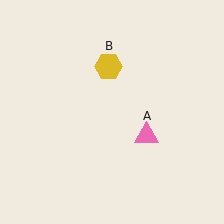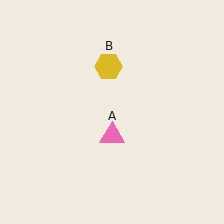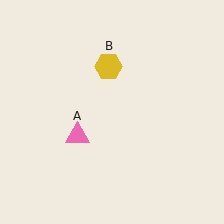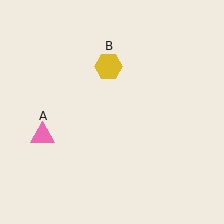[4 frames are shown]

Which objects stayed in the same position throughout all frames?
Yellow hexagon (object B) remained stationary.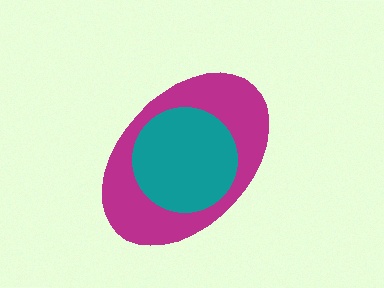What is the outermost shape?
The magenta ellipse.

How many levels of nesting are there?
2.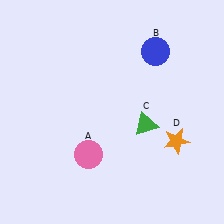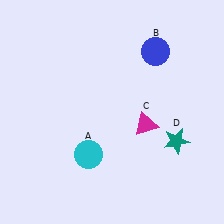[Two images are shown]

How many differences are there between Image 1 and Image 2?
There are 3 differences between the two images.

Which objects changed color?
A changed from pink to cyan. C changed from green to magenta. D changed from orange to teal.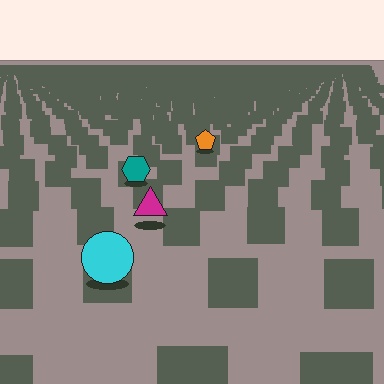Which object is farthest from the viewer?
The orange pentagon is farthest from the viewer. It appears smaller and the ground texture around it is denser.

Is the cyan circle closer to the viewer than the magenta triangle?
Yes. The cyan circle is closer — you can tell from the texture gradient: the ground texture is coarser near it.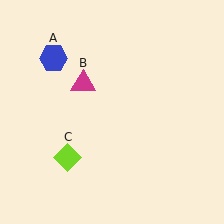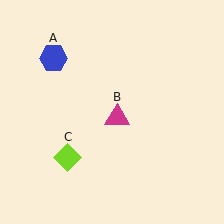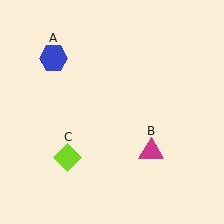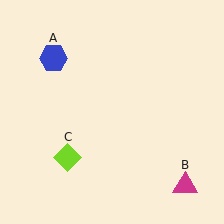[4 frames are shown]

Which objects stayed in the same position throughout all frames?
Blue hexagon (object A) and lime diamond (object C) remained stationary.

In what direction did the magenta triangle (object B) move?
The magenta triangle (object B) moved down and to the right.